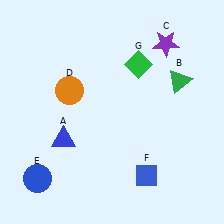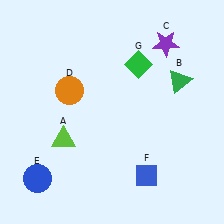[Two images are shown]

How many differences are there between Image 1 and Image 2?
There is 1 difference between the two images.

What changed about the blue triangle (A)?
In Image 1, A is blue. In Image 2, it changed to lime.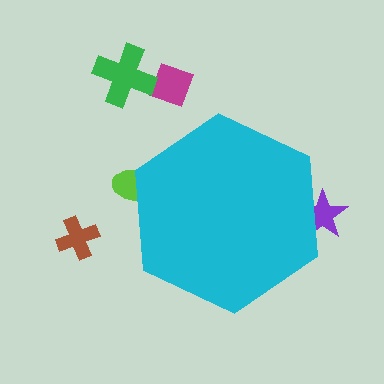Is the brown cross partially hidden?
No, the brown cross is fully visible.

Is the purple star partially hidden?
Yes, the purple star is partially hidden behind the cyan hexagon.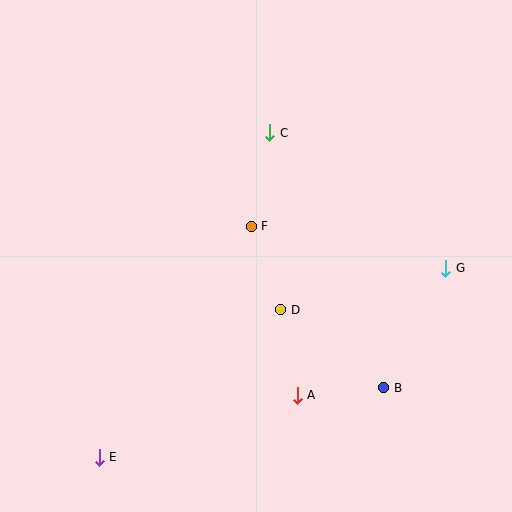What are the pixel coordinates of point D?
Point D is at (281, 310).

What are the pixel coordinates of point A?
Point A is at (297, 395).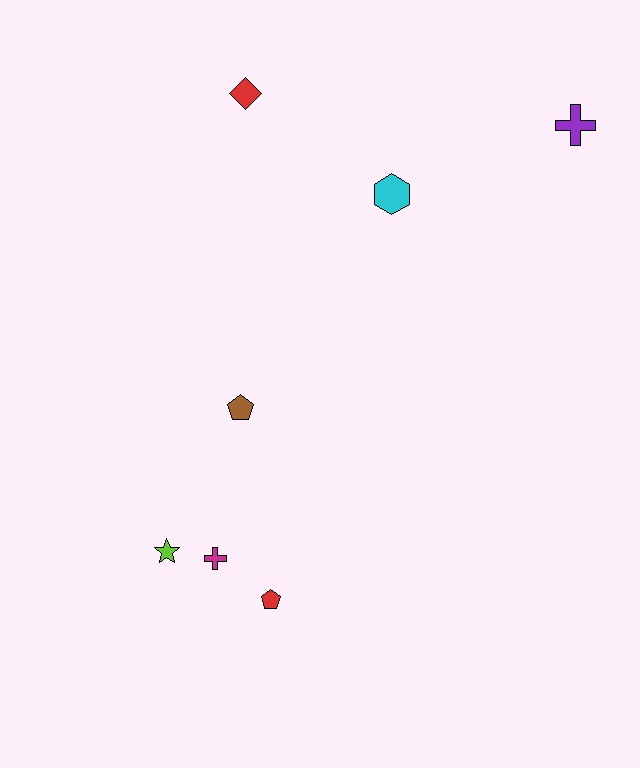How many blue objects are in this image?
There are no blue objects.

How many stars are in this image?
There is 1 star.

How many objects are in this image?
There are 7 objects.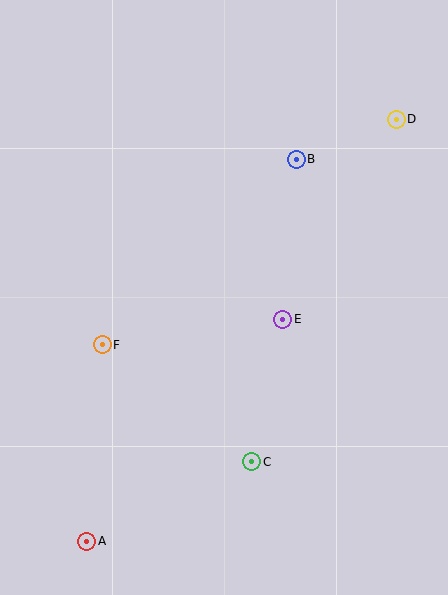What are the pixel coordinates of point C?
Point C is at (252, 462).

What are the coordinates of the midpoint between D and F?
The midpoint between D and F is at (249, 232).